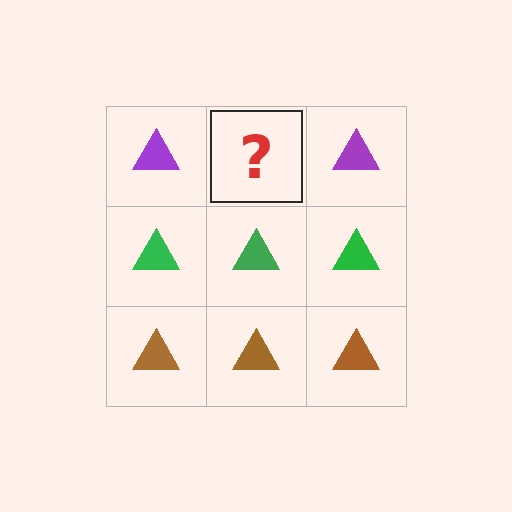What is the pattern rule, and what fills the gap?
The rule is that each row has a consistent color. The gap should be filled with a purple triangle.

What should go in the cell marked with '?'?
The missing cell should contain a purple triangle.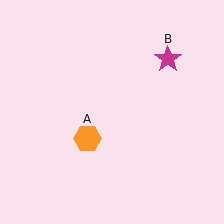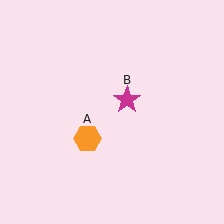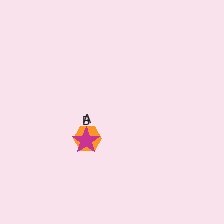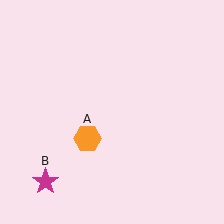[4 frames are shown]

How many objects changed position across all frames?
1 object changed position: magenta star (object B).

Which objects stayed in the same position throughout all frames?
Orange hexagon (object A) remained stationary.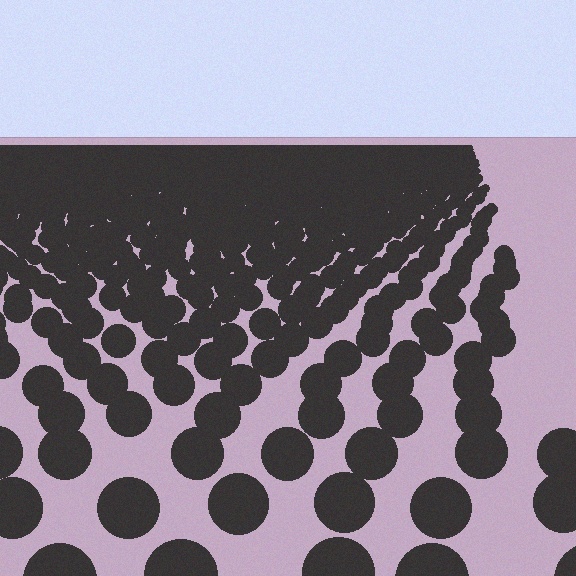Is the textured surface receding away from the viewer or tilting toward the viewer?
The surface is receding away from the viewer. Texture elements get smaller and denser toward the top.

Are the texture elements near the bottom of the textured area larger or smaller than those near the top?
Larger. Near the bottom, elements are closer to the viewer and appear at a bigger on-screen size.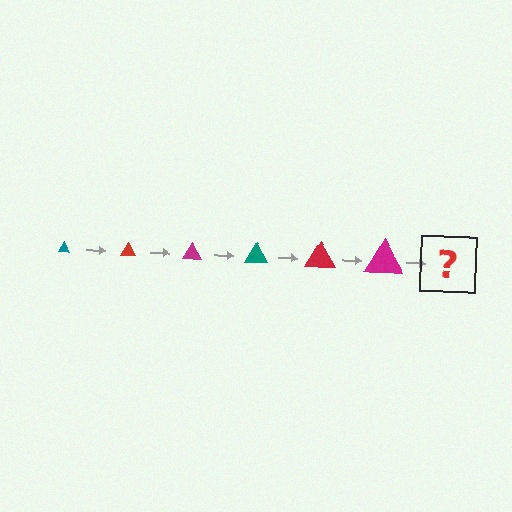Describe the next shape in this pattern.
It should be a teal triangle, larger than the previous one.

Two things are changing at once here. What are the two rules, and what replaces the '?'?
The two rules are that the triangle grows larger each step and the color cycles through teal, red, and magenta. The '?' should be a teal triangle, larger than the previous one.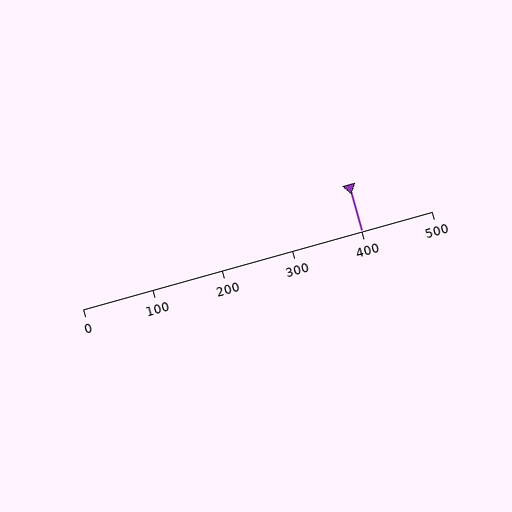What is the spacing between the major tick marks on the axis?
The major ticks are spaced 100 apart.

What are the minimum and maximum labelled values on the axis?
The axis runs from 0 to 500.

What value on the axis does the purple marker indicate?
The marker indicates approximately 400.